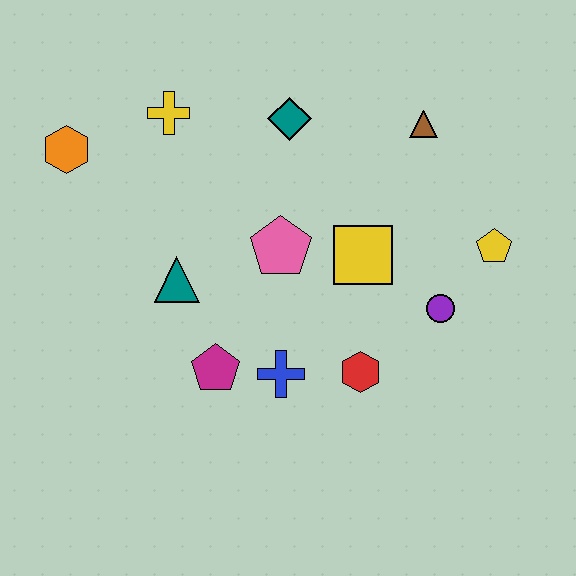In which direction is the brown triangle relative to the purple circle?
The brown triangle is above the purple circle.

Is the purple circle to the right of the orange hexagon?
Yes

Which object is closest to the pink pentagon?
The yellow square is closest to the pink pentagon.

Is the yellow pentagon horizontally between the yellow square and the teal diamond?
No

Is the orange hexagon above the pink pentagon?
Yes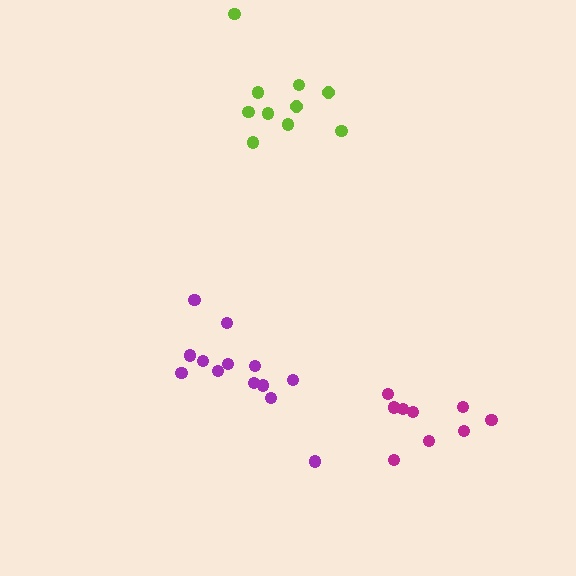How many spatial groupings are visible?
There are 3 spatial groupings.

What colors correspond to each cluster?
The clusters are colored: purple, magenta, lime.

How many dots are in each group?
Group 1: 13 dots, Group 2: 9 dots, Group 3: 10 dots (32 total).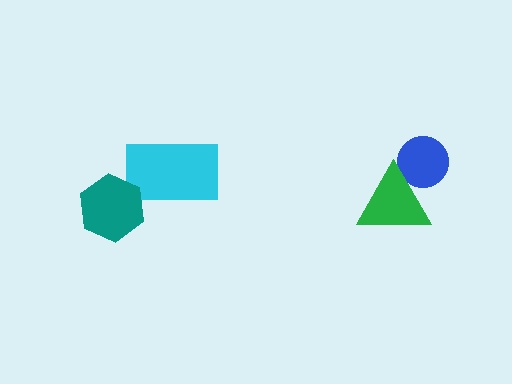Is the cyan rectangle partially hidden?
Yes, it is partially covered by another shape.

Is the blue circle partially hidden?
Yes, it is partially covered by another shape.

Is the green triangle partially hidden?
No, no other shape covers it.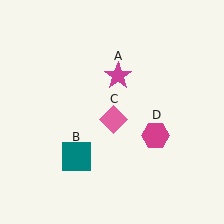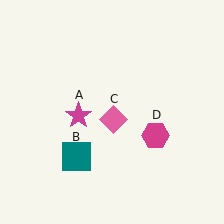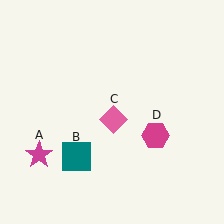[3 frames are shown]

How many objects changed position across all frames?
1 object changed position: magenta star (object A).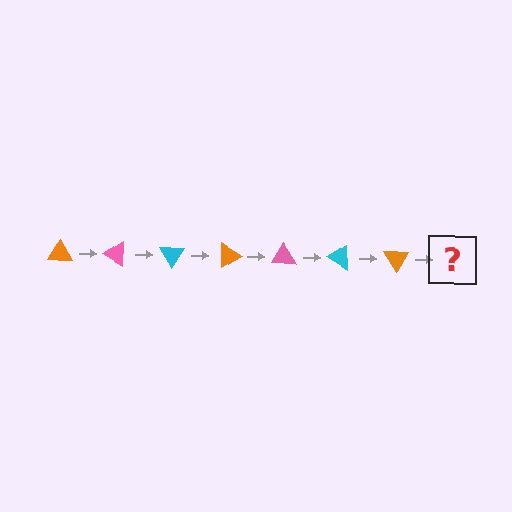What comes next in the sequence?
The next element should be a pink triangle, rotated 210 degrees from the start.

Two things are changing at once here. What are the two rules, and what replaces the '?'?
The two rules are that it rotates 30 degrees each step and the color cycles through orange, pink, and cyan. The '?' should be a pink triangle, rotated 210 degrees from the start.